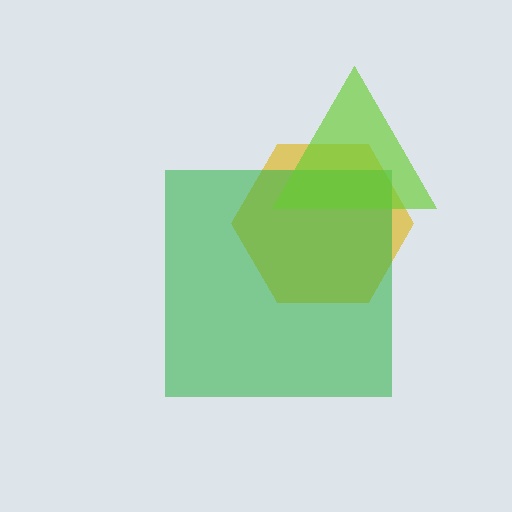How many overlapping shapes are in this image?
There are 3 overlapping shapes in the image.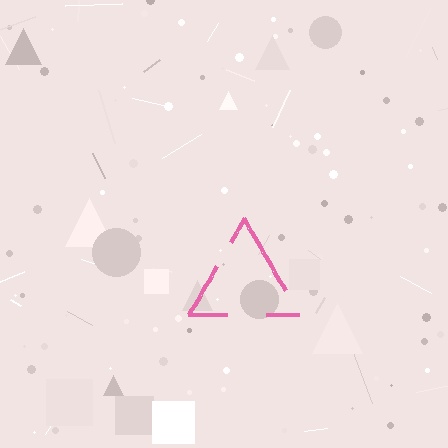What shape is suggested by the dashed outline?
The dashed outline suggests a triangle.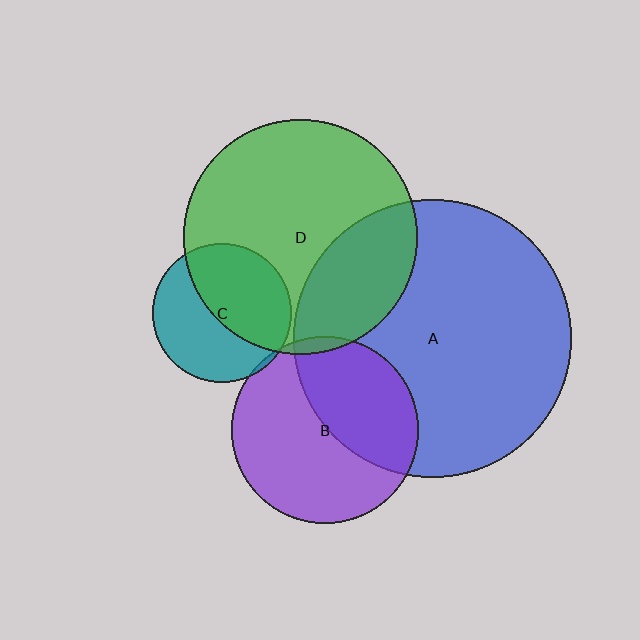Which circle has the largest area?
Circle A (blue).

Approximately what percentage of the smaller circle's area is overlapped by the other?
Approximately 40%.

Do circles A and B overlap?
Yes.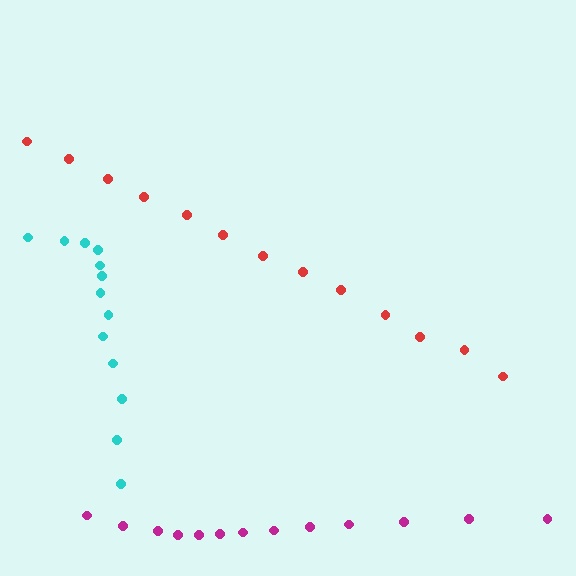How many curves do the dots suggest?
There are 3 distinct paths.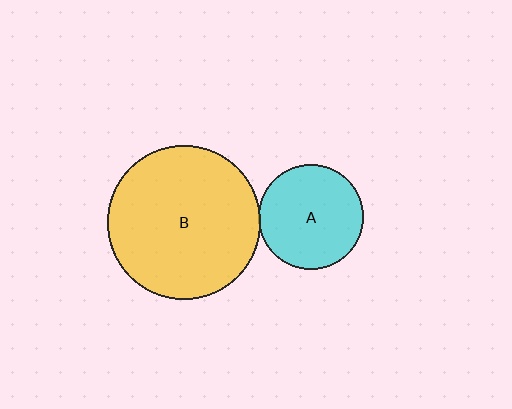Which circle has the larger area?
Circle B (yellow).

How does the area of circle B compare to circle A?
Approximately 2.2 times.